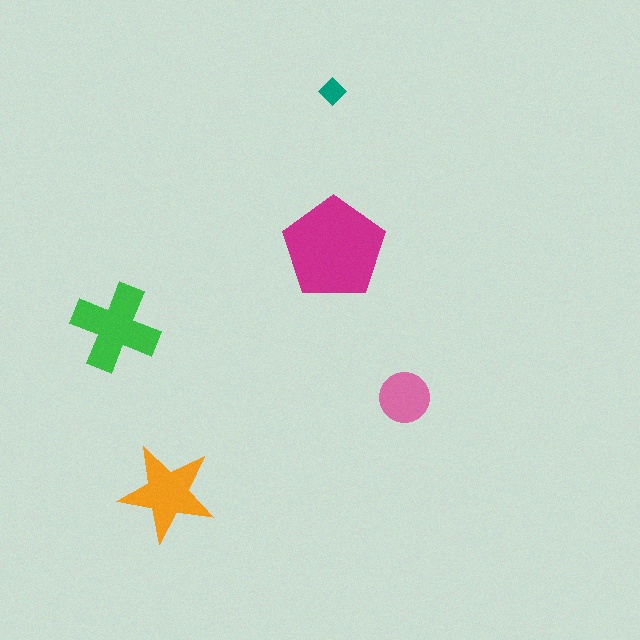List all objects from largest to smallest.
The magenta pentagon, the green cross, the orange star, the pink circle, the teal diamond.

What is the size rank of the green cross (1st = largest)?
2nd.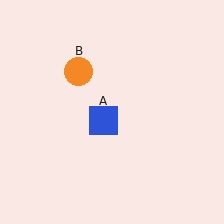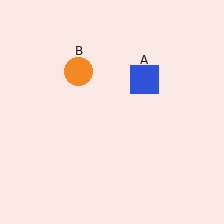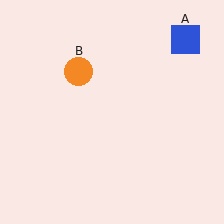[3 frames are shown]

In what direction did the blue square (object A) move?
The blue square (object A) moved up and to the right.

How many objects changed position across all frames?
1 object changed position: blue square (object A).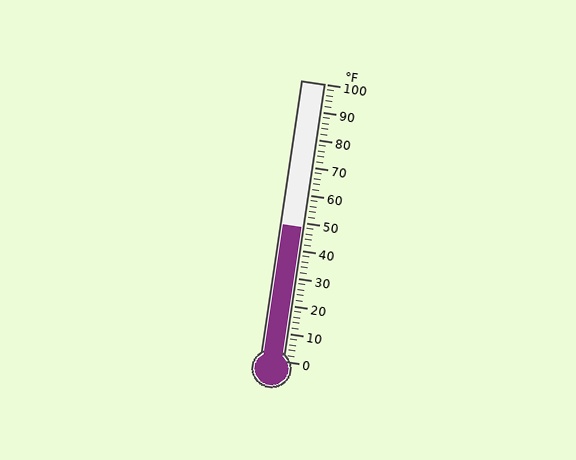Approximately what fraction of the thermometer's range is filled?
The thermometer is filled to approximately 50% of its range.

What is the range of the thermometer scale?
The thermometer scale ranges from 0°F to 100°F.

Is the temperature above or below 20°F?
The temperature is above 20°F.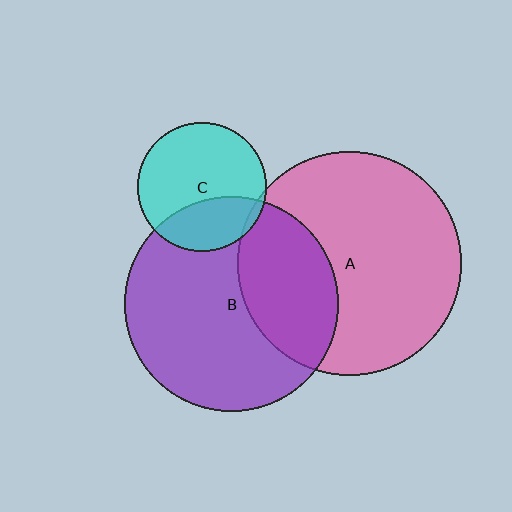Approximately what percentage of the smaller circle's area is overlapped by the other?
Approximately 30%.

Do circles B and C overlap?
Yes.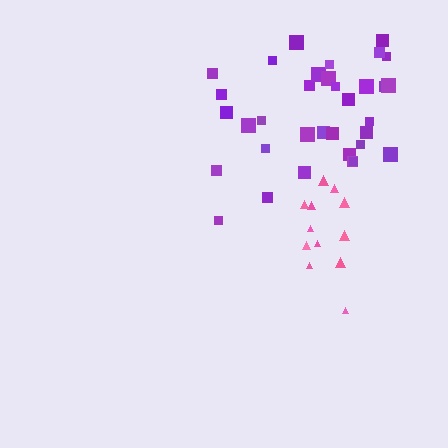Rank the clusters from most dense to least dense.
pink, purple.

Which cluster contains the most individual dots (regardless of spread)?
Purple (34).